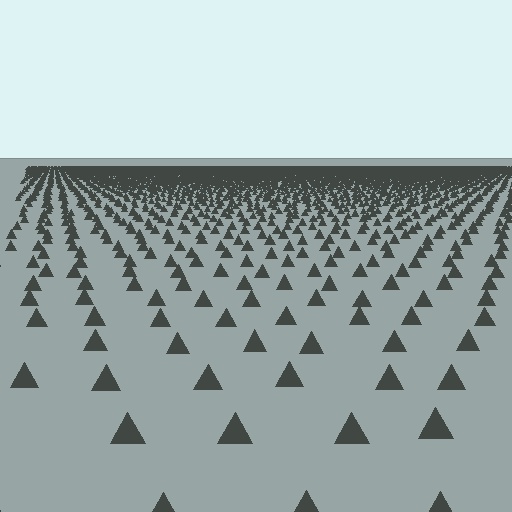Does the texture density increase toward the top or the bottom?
Density increases toward the top.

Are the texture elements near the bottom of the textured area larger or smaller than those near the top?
Larger. Near the bottom, elements are closer to the viewer and appear at a bigger on-screen size.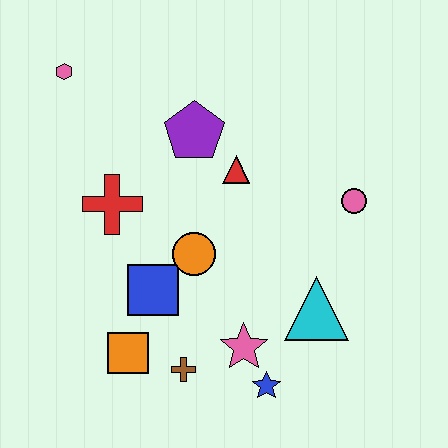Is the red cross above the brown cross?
Yes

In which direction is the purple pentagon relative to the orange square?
The purple pentagon is above the orange square.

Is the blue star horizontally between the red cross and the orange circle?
No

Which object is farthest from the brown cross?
The pink hexagon is farthest from the brown cross.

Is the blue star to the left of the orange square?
No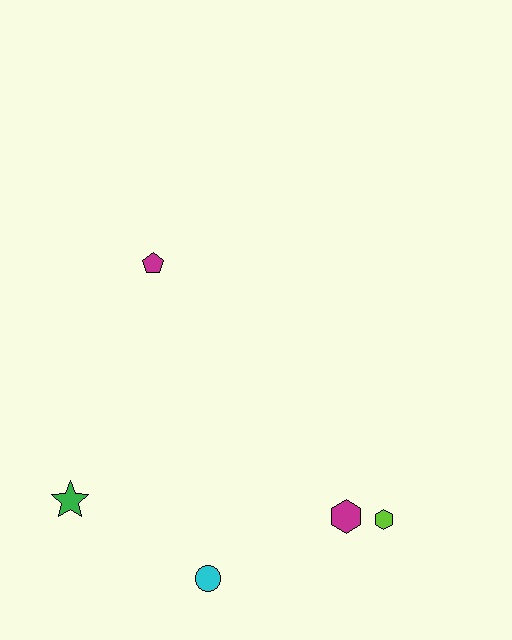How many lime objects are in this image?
There is 1 lime object.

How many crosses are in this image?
There are no crosses.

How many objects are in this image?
There are 5 objects.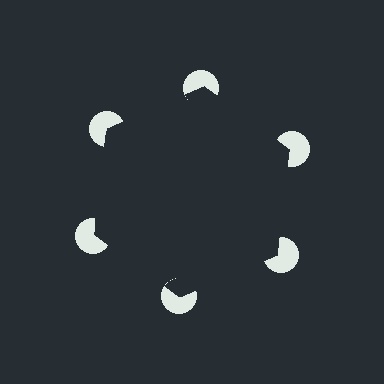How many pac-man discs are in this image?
There are 6 — one at each vertex of the illusory hexagon.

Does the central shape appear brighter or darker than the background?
It typically appears slightly darker than the background, even though no actual brightness change is drawn.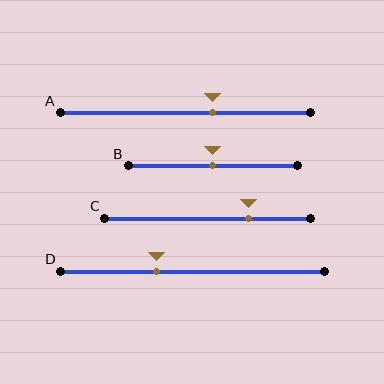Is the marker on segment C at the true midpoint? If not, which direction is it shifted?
No, the marker on segment C is shifted to the right by about 20% of the segment length.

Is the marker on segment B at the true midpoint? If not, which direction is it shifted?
Yes, the marker on segment B is at the true midpoint.